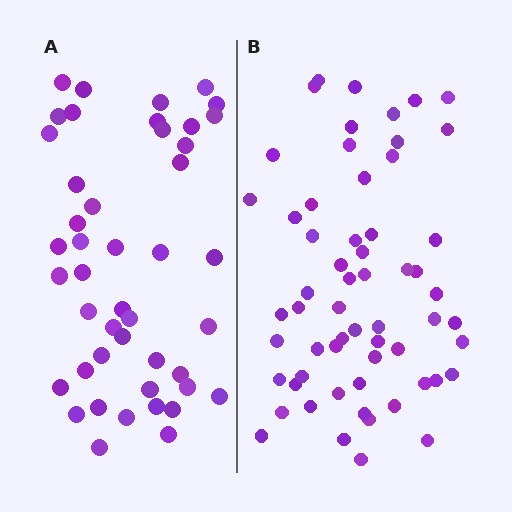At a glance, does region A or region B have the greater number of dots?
Region B (the right region) has more dots.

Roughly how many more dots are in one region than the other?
Region B has approximately 15 more dots than region A.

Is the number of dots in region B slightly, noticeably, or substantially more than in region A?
Region B has noticeably more, but not dramatically so. The ratio is roughly 1.3 to 1.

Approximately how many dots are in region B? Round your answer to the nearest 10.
About 60 dots.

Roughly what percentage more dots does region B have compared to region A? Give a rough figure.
About 35% more.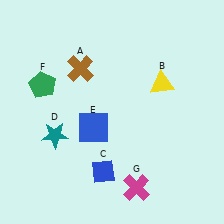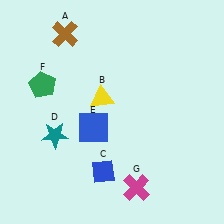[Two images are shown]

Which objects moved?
The objects that moved are: the brown cross (A), the yellow triangle (B).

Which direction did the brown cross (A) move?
The brown cross (A) moved up.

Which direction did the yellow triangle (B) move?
The yellow triangle (B) moved left.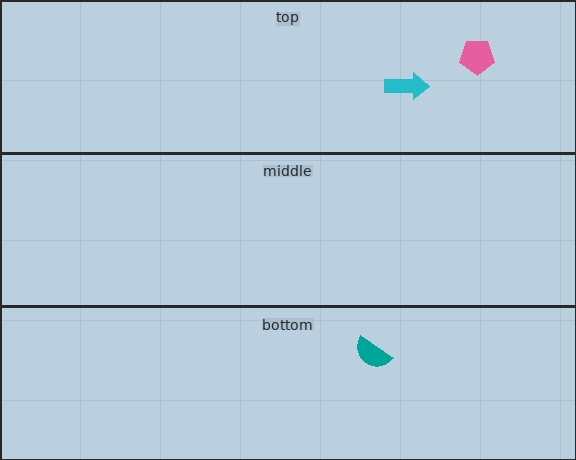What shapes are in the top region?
The pink pentagon, the cyan arrow.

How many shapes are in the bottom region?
1.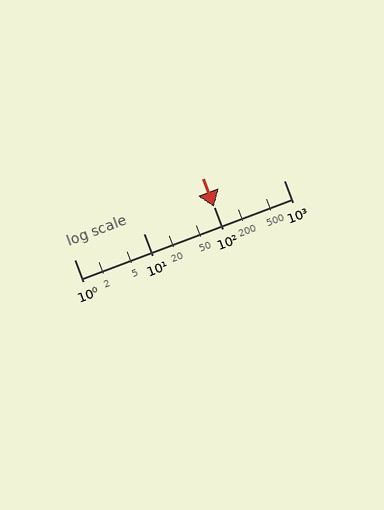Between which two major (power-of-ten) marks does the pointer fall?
The pointer is between 10 and 100.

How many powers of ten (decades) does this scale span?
The scale spans 3 decades, from 1 to 1000.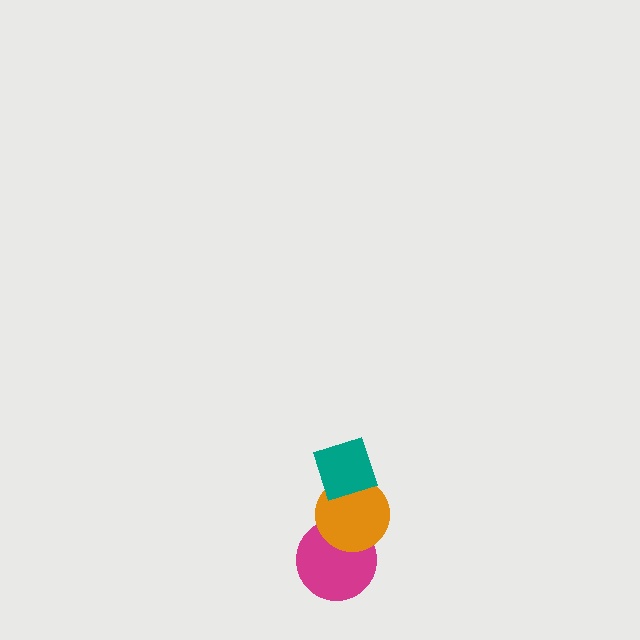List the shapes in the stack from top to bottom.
From top to bottom: the teal diamond, the orange circle, the magenta circle.